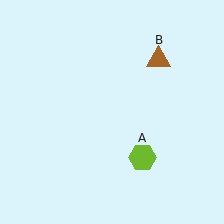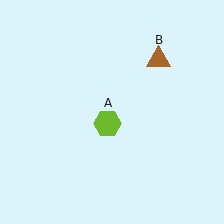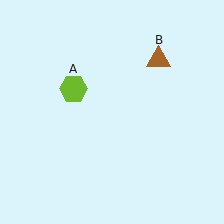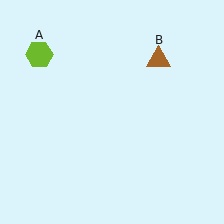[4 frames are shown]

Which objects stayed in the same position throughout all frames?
Brown triangle (object B) remained stationary.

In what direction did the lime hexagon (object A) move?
The lime hexagon (object A) moved up and to the left.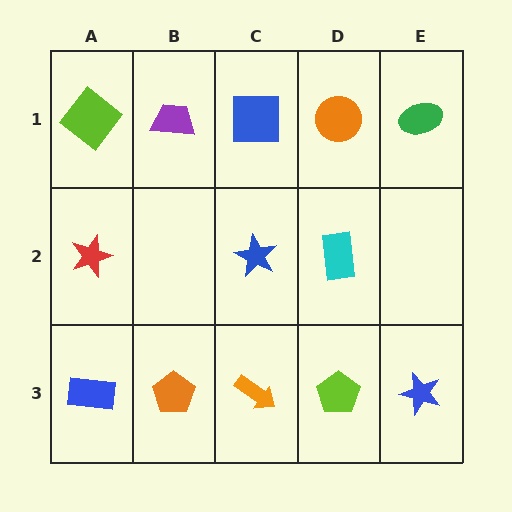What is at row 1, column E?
A green ellipse.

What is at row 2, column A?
A red star.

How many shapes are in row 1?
5 shapes.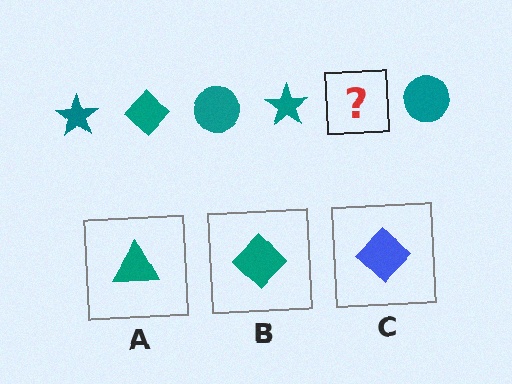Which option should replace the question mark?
Option B.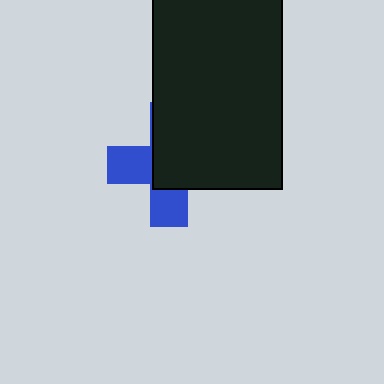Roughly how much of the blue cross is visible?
A small part of it is visible (roughly 40%).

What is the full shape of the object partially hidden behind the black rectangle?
The partially hidden object is a blue cross.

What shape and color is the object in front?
The object in front is a black rectangle.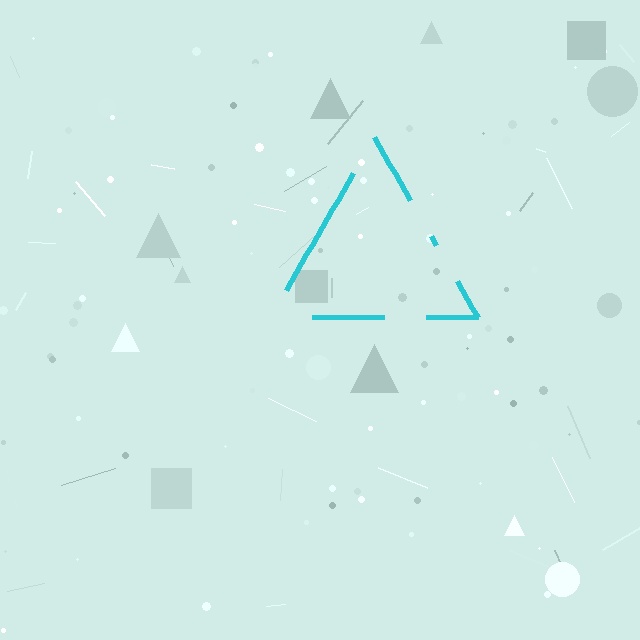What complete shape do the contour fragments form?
The contour fragments form a triangle.